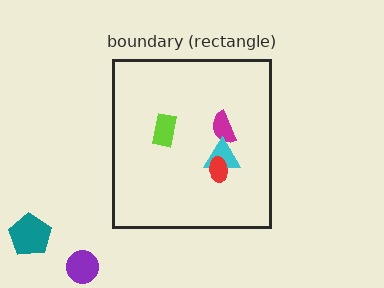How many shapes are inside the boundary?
4 inside, 2 outside.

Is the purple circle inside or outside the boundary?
Outside.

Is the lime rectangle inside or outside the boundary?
Inside.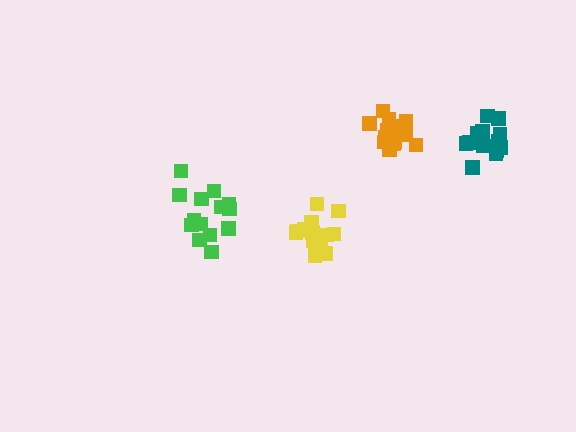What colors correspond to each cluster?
The clusters are colored: orange, green, yellow, teal.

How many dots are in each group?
Group 1: 16 dots, Group 2: 14 dots, Group 3: 16 dots, Group 4: 17 dots (63 total).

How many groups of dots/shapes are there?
There are 4 groups.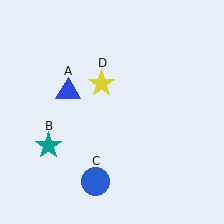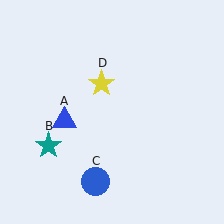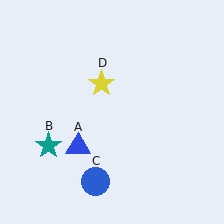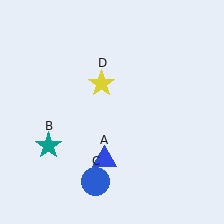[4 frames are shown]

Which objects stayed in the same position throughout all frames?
Teal star (object B) and blue circle (object C) and yellow star (object D) remained stationary.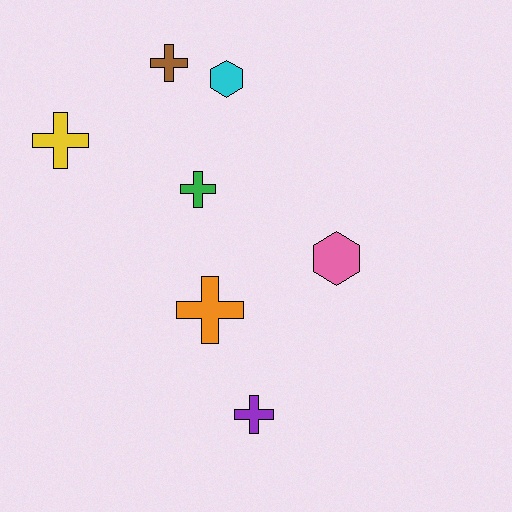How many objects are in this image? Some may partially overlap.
There are 7 objects.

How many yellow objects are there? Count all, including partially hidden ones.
There is 1 yellow object.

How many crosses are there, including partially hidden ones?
There are 5 crosses.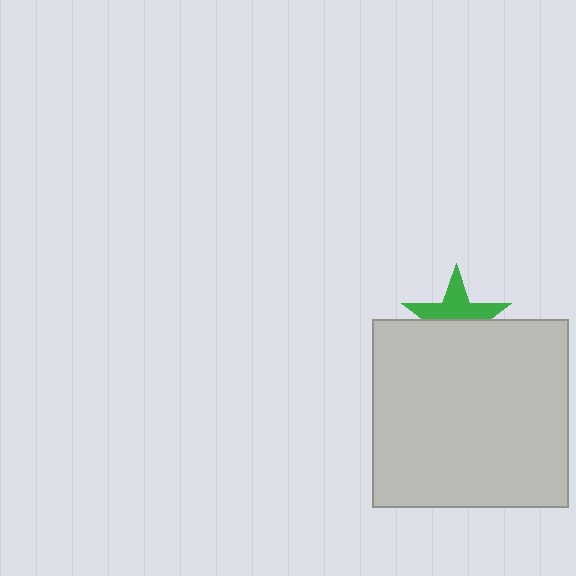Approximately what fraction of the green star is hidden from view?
Roughly 50% of the green star is hidden behind the light gray rectangle.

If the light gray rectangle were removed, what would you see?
You would see the complete green star.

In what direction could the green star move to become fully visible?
The green star could move up. That would shift it out from behind the light gray rectangle entirely.